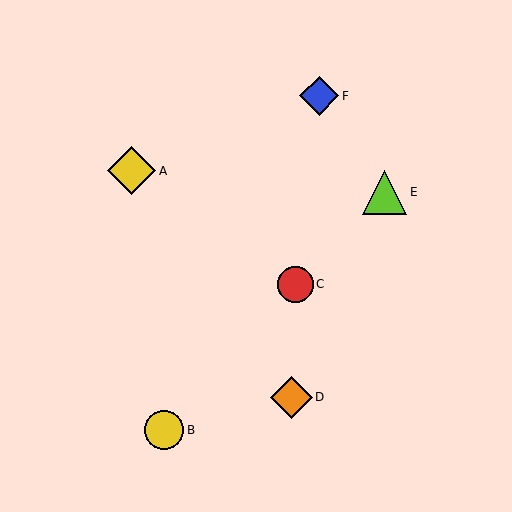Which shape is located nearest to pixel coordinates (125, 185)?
The yellow diamond (labeled A) at (132, 171) is nearest to that location.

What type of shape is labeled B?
Shape B is a yellow circle.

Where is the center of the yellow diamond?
The center of the yellow diamond is at (132, 171).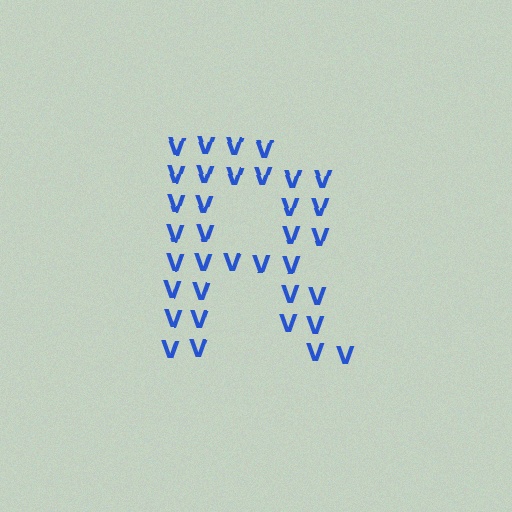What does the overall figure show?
The overall figure shows the letter R.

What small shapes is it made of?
It is made of small letter V's.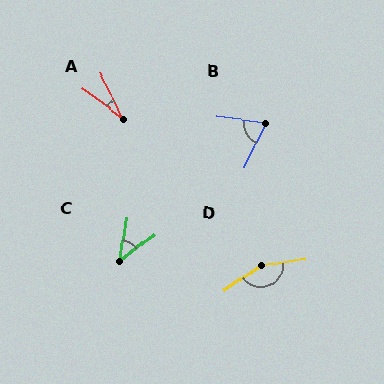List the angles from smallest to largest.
A (26°), C (44°), B (72°), D (154°).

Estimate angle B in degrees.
Approximately 72 degrees.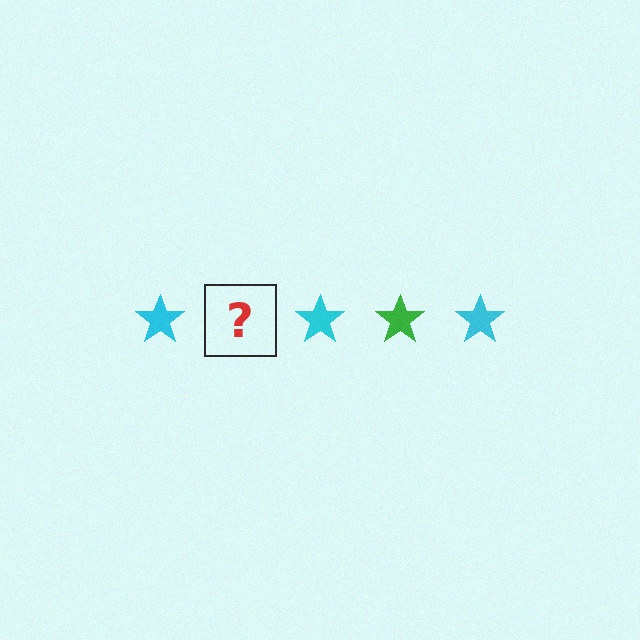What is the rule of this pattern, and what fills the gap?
The rule is that the pattern cycles through cyan, green stars. The gap should be filled with a green star.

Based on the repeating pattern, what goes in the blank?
The blank should be a green star.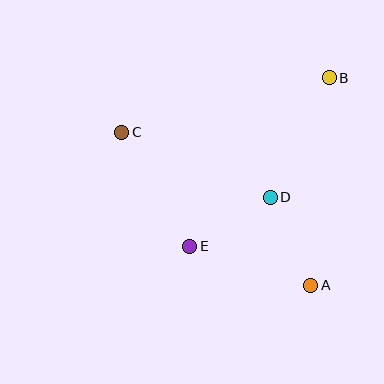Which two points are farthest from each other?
Points A and C are farthest from each other.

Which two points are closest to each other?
Points D and E are closest to each other.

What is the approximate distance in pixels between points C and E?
The distance between C and E is approximately 133 pixels.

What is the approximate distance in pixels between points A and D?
The distance between A and D is approximately 97 pixels.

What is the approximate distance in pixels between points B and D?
The distance between B and D is approximately 133 pixels.